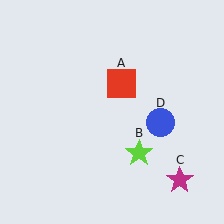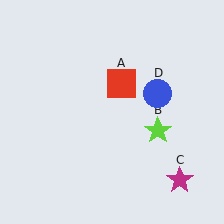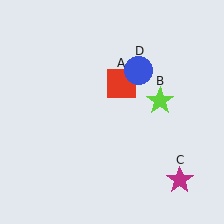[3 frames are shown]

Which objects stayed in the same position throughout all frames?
Red square (object A) and magenta star (object C) remained stationary.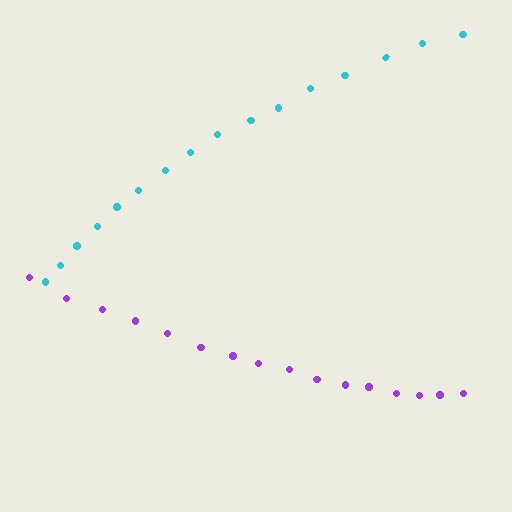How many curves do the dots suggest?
There are 2 distinct paths.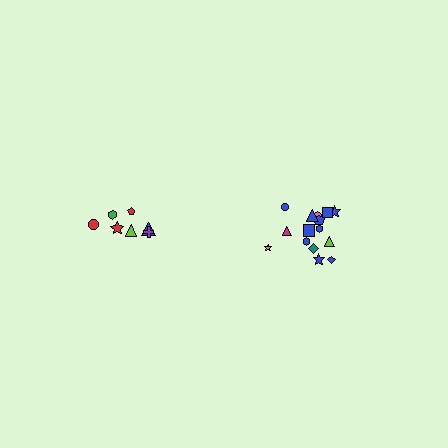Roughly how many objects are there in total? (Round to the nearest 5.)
Roughly 20 objects in total.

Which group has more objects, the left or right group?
The right group.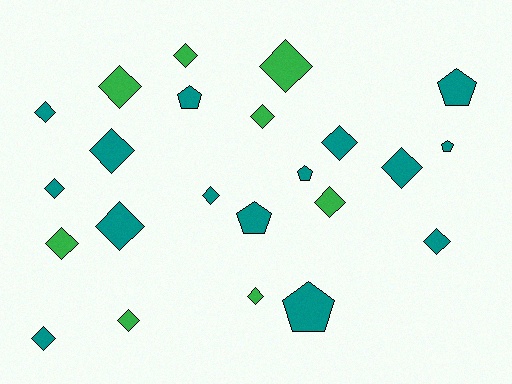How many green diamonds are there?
There are 8 green diamonds.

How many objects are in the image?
There are 23 objects.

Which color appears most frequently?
Teal, with 15 objects.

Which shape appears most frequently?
Diamond, with 17 objects.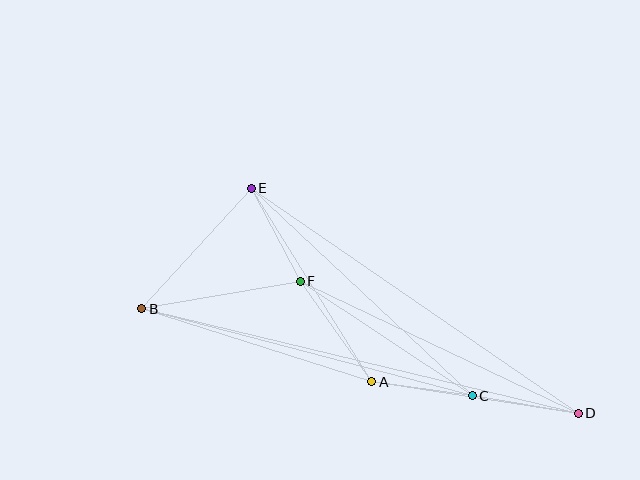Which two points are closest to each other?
Points A and C are closest to each other.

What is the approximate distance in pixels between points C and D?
The distance between C and D is approximately 107 pixels.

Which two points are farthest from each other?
Points B and D are farthest from each other.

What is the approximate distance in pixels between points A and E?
The distance between A and E is approximately 228 pixels.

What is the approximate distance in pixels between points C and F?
The distance between C and F is approximately 206 pixels.